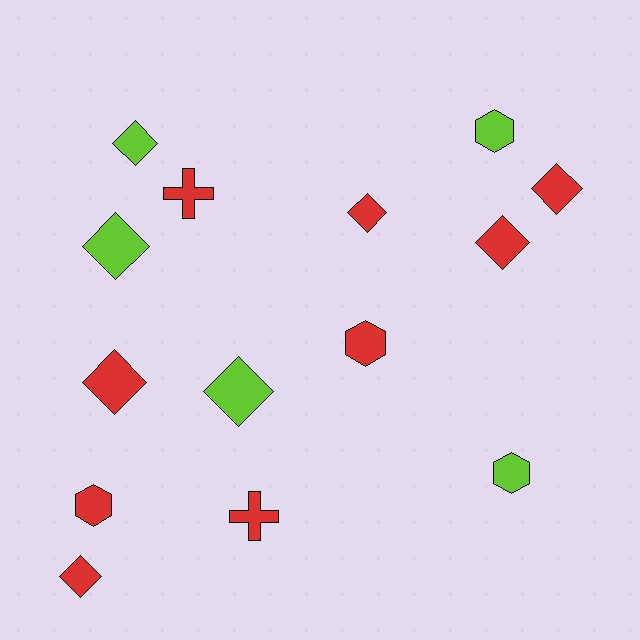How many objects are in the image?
There are 14 objects.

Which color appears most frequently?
Red, with 9 objects.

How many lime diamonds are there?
There are 3 lime diamonds.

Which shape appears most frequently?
Diamond, with 8 objects.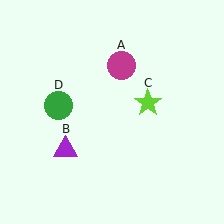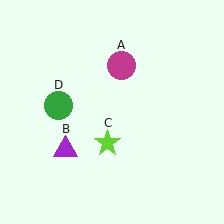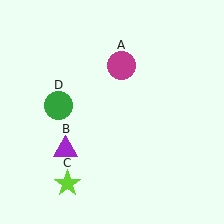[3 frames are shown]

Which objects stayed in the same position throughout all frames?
Magenta circle (object A) and purple triangle (object B) and green circle (object D) remained stationary.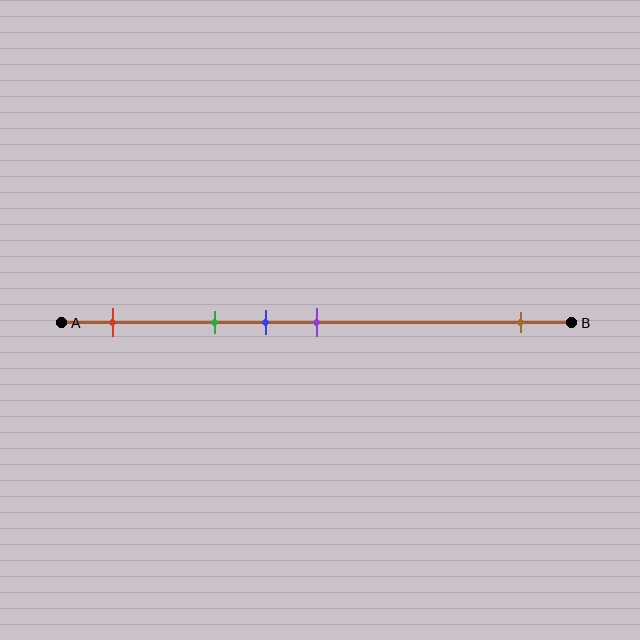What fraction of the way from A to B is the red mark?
The red mark is approximately 10% (0.1) of the way from A to B.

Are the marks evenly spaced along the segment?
No, the marks are not evenly spaced.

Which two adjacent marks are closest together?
The blue and purple marks are the closest adjacent pair.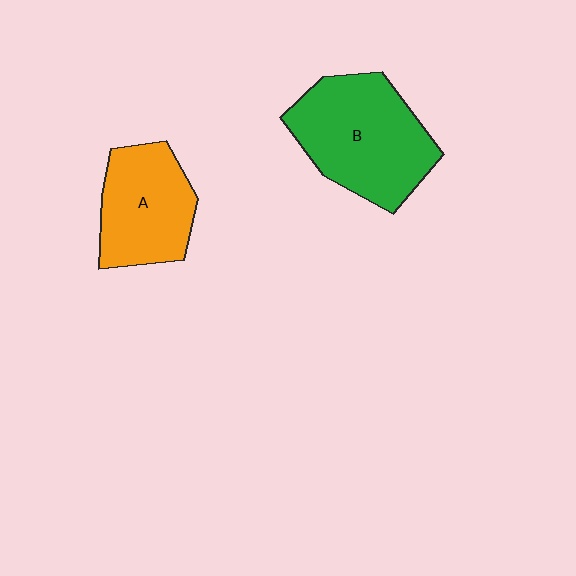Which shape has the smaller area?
Shape A (orange).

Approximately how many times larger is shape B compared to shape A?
Approximately 1.4 times.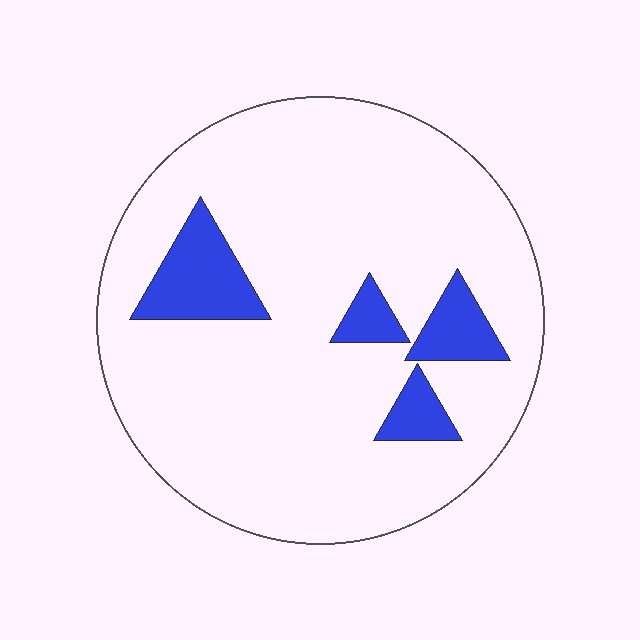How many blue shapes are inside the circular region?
4.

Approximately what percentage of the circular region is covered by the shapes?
Approximately 15%.